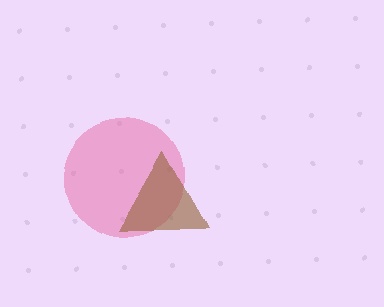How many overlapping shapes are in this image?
There are 2 overlapping shapes in the image.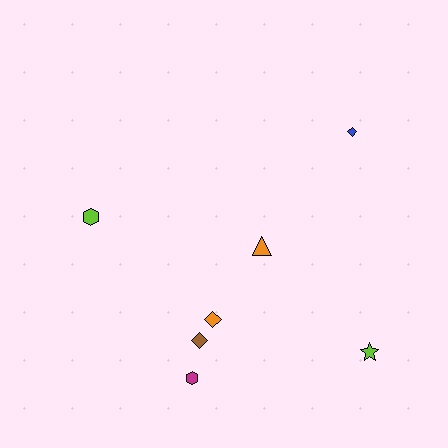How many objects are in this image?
There are 7 objects.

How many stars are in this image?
There is 1 star.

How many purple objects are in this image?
There are no purple objects.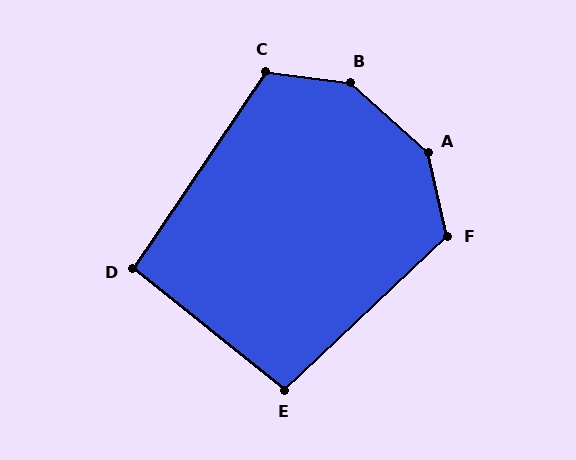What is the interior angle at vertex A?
Approximately 145 degrees (obtuse).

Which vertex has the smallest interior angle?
D, at approximately 95 degrees.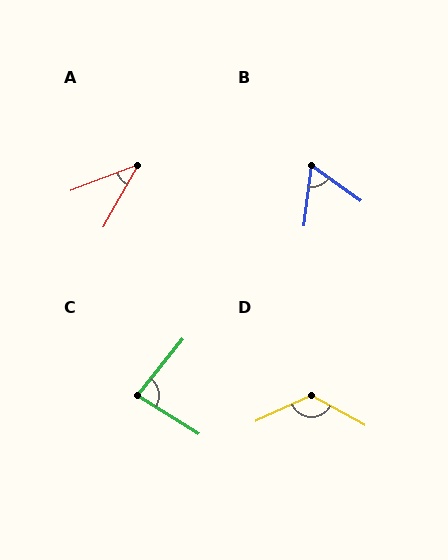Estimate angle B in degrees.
Approximately 62 degrees.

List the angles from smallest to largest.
A (39°), B (62°), C (83°), D (126°).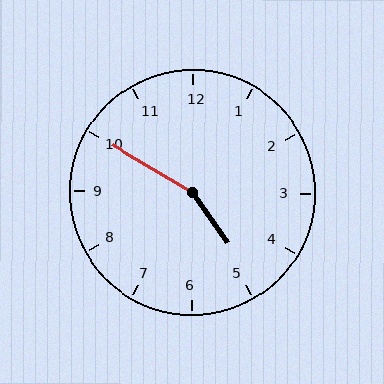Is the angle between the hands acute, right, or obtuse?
It is obtuse.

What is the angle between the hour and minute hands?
Approximately 155 degrees.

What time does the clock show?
4:50.